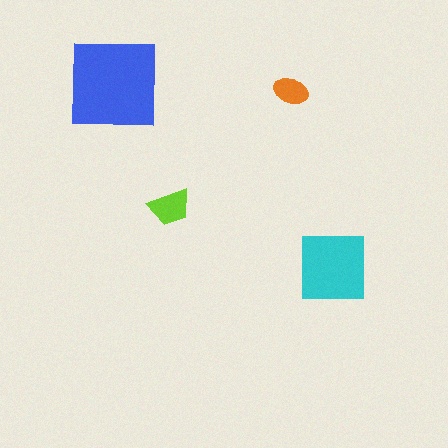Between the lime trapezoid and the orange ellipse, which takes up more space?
The lime trapezoid.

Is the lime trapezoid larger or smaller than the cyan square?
Smaller.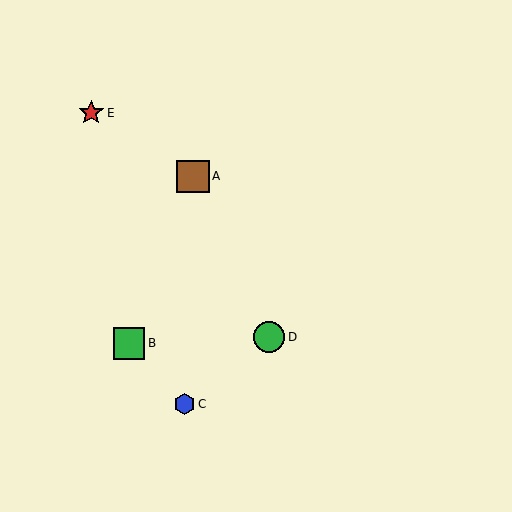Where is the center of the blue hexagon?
The center of the blue hexagon is at (185, 404).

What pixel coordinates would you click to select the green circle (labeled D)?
Click at (269, 337) to select the green circle D.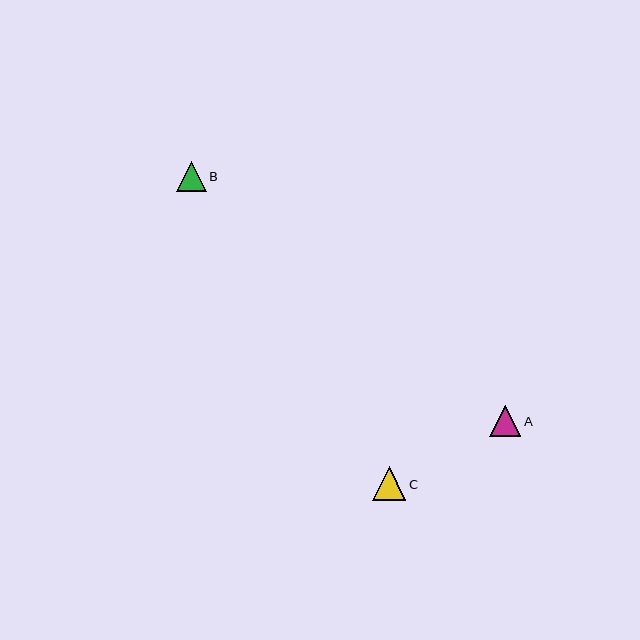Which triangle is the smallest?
Triangle B is the smallest with a size of approximately 30 pixels.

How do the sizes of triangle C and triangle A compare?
Triangle C and triangle A are approximately the same size.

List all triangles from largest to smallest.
From largest to smallest: C, A, B.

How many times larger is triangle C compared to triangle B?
Triangle C is approximately 1.1 times the size of triangle B.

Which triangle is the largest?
Triangle C is the largest with a size of approximately 33 pixels.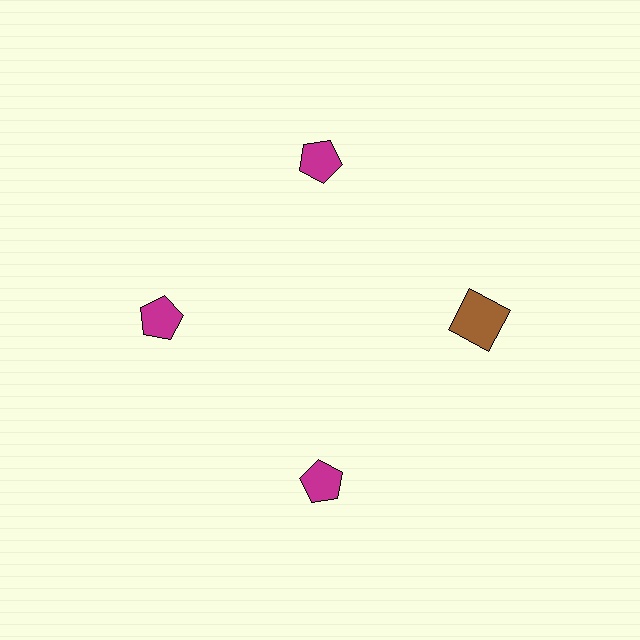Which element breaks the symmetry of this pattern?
The brown square at roughly the 3 o'clock position breaks the symmetry. All other shapes are magenta pentagons.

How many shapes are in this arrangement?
There are 4 shapes arranged in a ring pattern.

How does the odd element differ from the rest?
It differs in both color (brown instead of magenta) and shape (square instead of pentagon).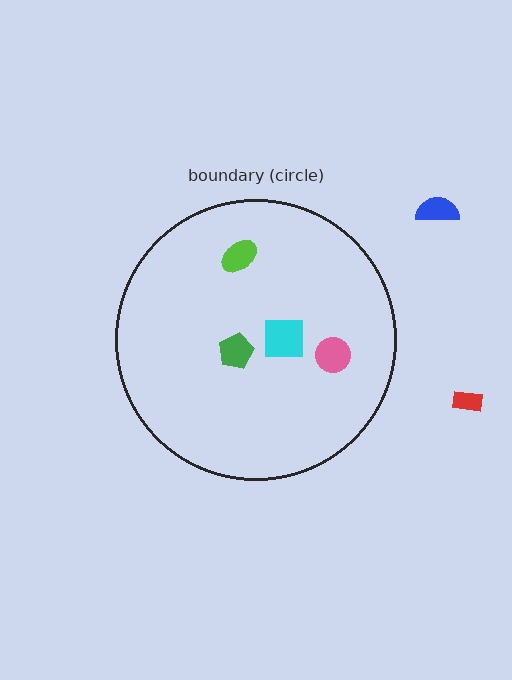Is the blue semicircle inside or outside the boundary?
Outside.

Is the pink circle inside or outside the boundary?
Inside.